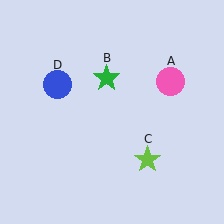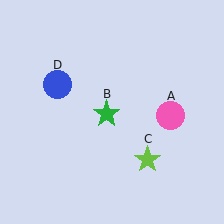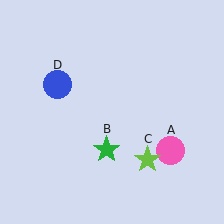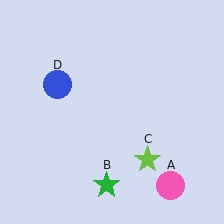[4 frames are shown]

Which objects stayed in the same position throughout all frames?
Lime star (object C) and blue circle (object D) remained stationary.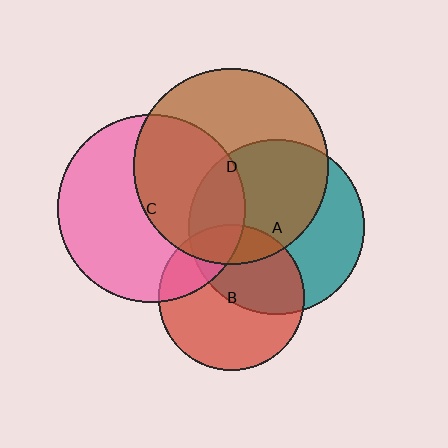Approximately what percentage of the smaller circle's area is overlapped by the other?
Approximately 15%.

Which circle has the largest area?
Circle D (brown).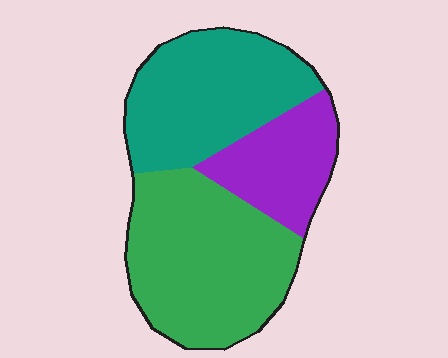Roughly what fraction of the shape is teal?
Teal covers 36% of the shape.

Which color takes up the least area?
Purple, at roughly 20%.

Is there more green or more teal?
Green.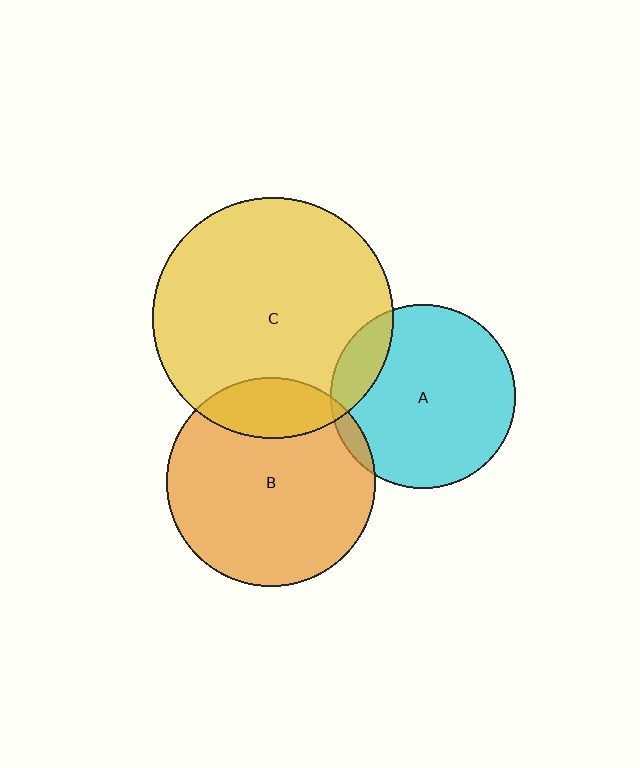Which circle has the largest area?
Circle C (yellow).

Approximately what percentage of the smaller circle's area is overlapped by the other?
Approximately 20%.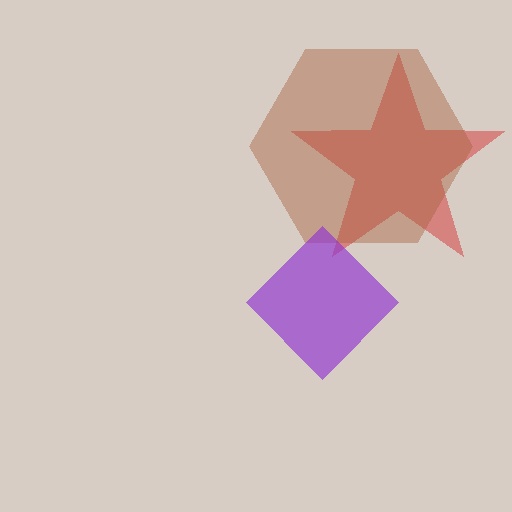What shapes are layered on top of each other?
The layered shapes are: a red star, a brown hexagon, a purple diamond.